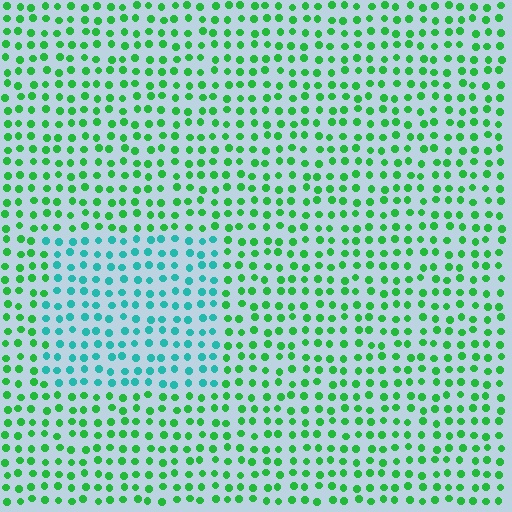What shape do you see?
I see a rectangle.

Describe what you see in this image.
The image is filled with small green elements in a uniform arrangement. A rectangle-shaped region is visible where the elements are tinted to a slightly different hue, forming a subtle color boundary.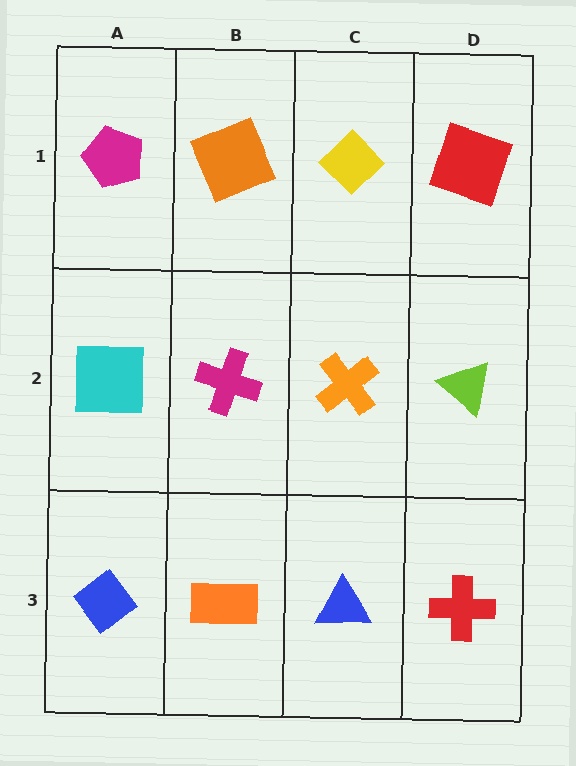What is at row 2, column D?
A lime triangle.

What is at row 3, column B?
An orange rectangle.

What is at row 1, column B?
An orange square.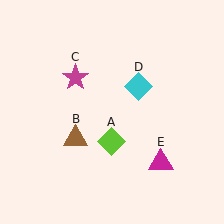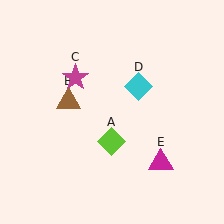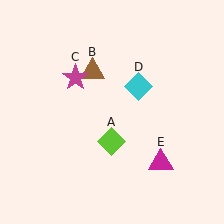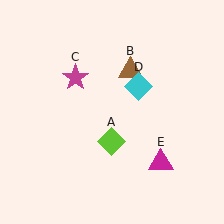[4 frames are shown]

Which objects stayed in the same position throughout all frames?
Lime diamond (object A) and magenta star (object C) and cyan diamond (object D) and magenta triangle (object E) remained stationary.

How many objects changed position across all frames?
1 object changed position: brown triangle (object B).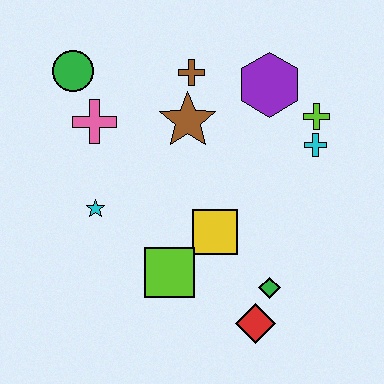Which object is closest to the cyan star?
The pink cross is closest to the cyan star.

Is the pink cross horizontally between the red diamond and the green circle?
Yes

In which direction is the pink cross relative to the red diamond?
The pink cross is above the red diamond.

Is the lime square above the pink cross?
No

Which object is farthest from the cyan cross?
The green circle is farthest from the cyan cross.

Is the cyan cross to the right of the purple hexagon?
Yes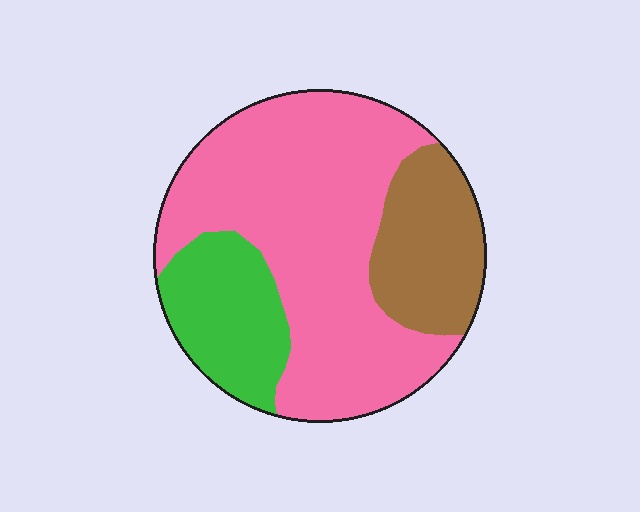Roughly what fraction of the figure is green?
Green takes up about one fifth (1/5) of the figure.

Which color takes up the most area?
Pink, at roughly 60%.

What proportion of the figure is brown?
Brown takes up between a sixth and a third of the figure.